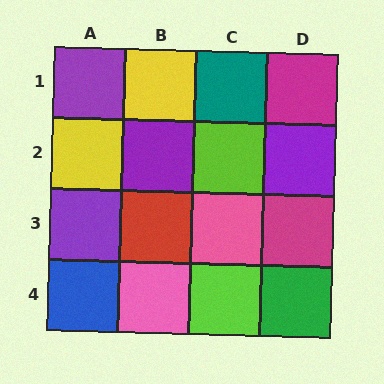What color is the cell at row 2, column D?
Purple.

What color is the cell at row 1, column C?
Teal.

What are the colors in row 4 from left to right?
Blue, pink, lime, green.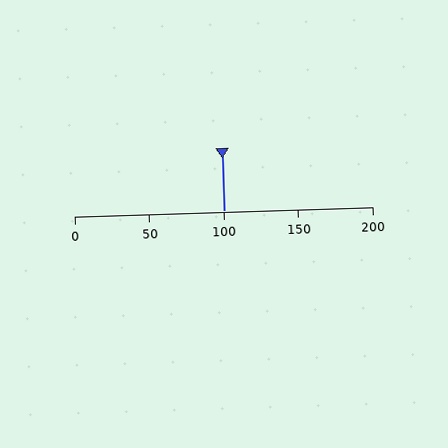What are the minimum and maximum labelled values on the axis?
The axis runs from 0 to 200.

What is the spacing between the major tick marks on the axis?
The major ticks are spaced 50 apart.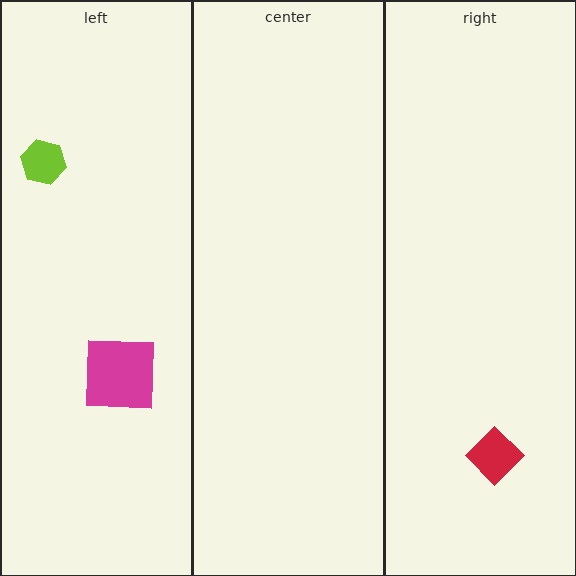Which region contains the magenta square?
The left region.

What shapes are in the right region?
The red diamond.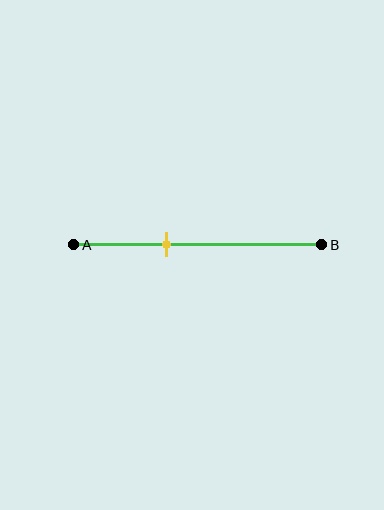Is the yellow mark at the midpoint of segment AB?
No, the mark is at about 40% from A, not at the 50% midpoint.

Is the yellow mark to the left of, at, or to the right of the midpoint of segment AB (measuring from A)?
The yellow mark is to the left of the midpoint of segment AB.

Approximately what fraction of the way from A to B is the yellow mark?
The yellow mark is approximately 40% of the way from A to B.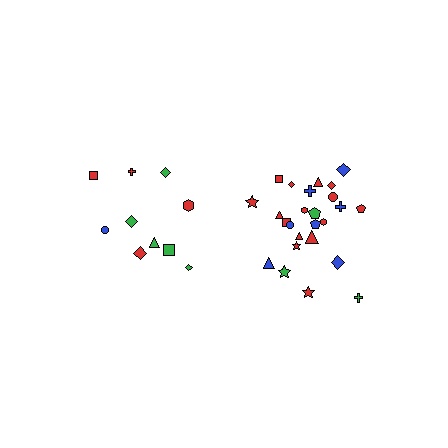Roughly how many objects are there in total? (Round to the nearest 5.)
Roughly 35 objects in total.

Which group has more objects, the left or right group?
The right group.